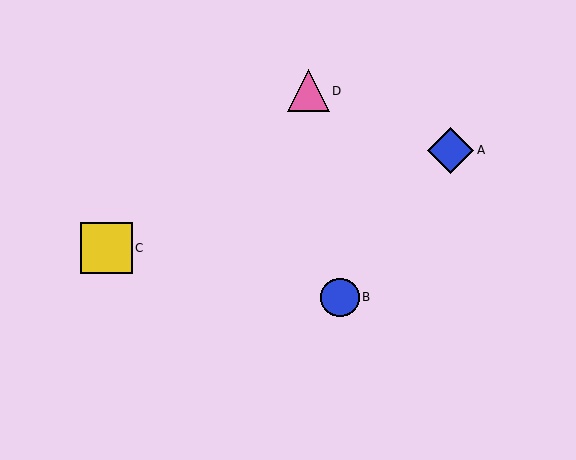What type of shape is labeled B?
Shape B is a blue circle.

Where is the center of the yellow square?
The center of the yellow square is at (106, 248).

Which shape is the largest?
The yellow square (labeled C) is the largest.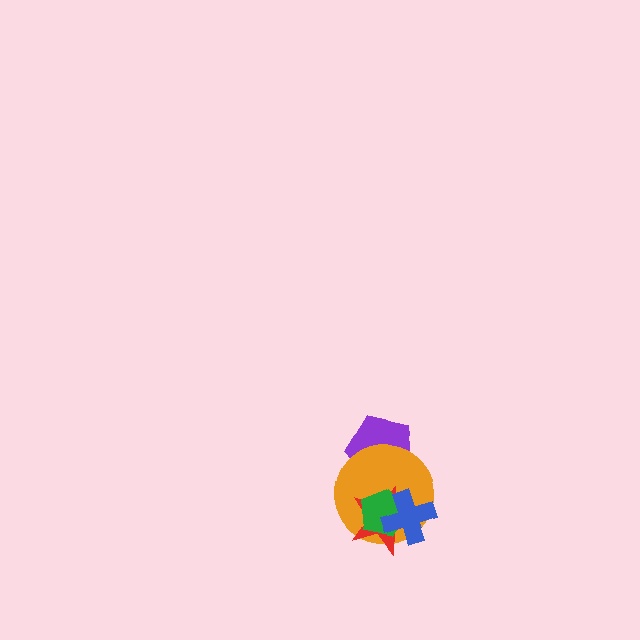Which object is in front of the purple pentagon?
The orange circle is in front of the purple pentagon.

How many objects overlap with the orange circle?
4 objects overlap with the orange circle.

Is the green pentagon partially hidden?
Yes, it is partially covered by another shape.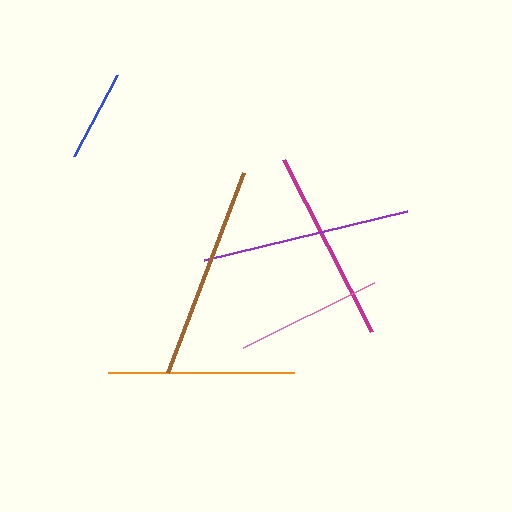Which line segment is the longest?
The brown line is the longest at approximately 215 pixels.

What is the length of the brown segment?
The brown segment is approximately 215 pixels long.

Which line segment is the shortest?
The blue line is the shortest at approximately 92 pixels.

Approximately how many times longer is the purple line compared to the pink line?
The purple line is approximately 1.4 times the length of the pink line.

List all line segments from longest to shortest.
From longest to shortest: brown, purple, magenta, orange, pink, blue.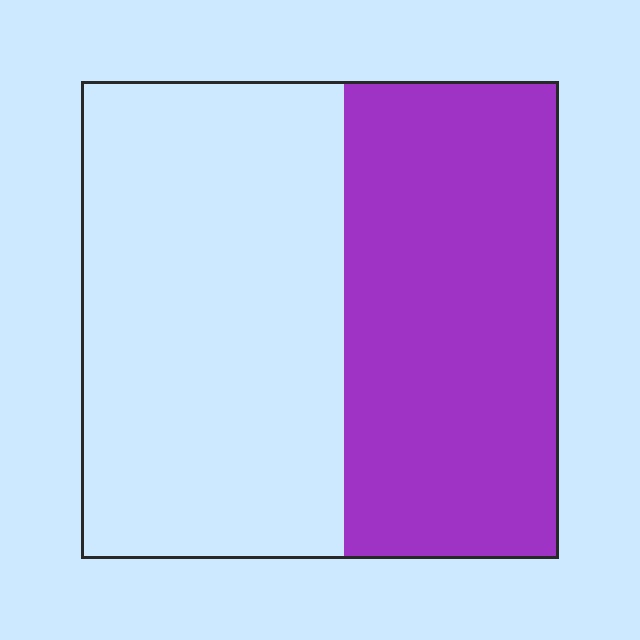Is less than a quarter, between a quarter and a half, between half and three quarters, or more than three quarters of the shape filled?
Between a quarter and a half.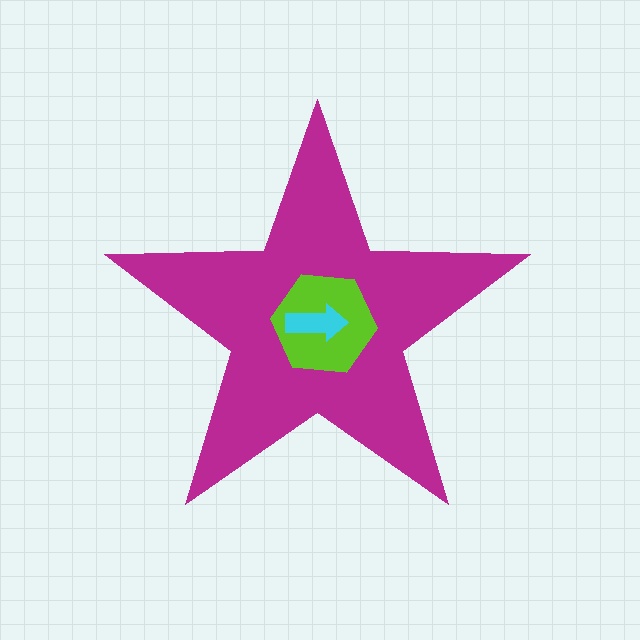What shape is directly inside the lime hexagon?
The cyan arrow.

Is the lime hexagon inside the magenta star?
Yes.